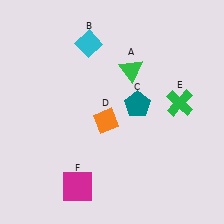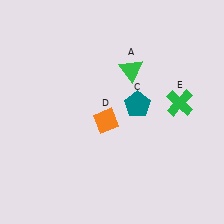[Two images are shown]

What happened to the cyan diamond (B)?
The cyan diamond (B) was removed in Image 2. It was in the top-left area of Image 1.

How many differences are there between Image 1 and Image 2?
There are 2 differences between the two images.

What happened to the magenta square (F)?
The magenta square (F) was removed in Image 2. It was in the bottom-left area of Image 1.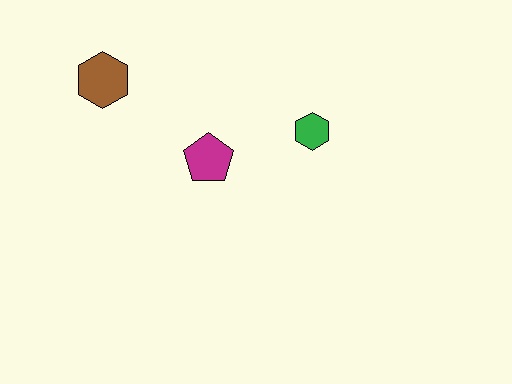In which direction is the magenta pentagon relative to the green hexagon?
The magenta pentagon is to the left of the green hexagon.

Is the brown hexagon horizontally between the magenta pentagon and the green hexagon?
No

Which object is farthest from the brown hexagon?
The green hexagon is farthest from the brown hexagon.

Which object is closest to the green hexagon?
The magenta pentagon is closest to the green hexagon.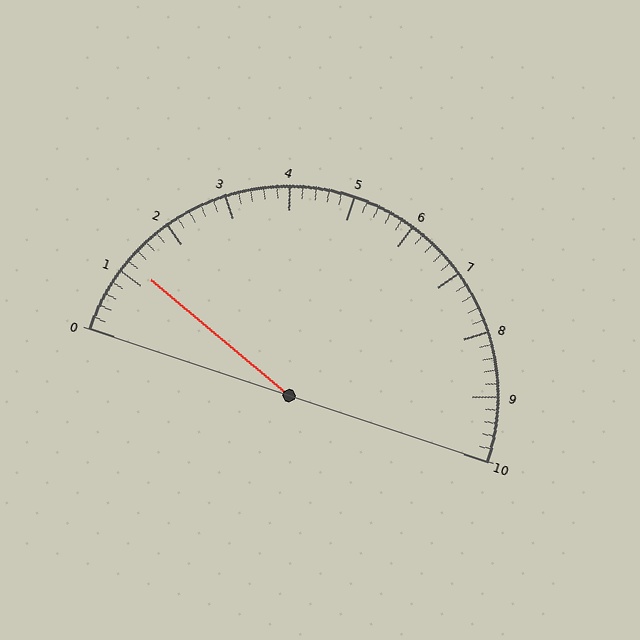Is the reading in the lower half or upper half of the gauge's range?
The reading is in the lower half of the range (0 to 10).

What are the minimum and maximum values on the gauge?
The gauge ranges from 0 to 10.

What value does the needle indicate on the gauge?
The needle indicates approximately 1.2.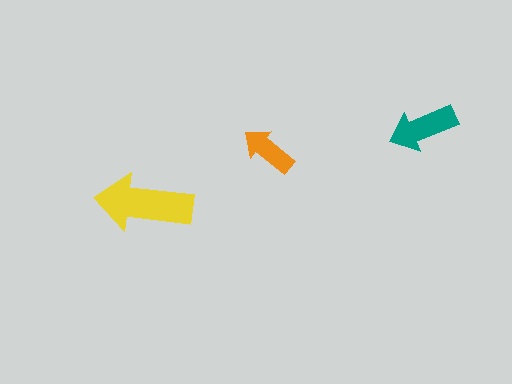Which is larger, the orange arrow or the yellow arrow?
The yellow one.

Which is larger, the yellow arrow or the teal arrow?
The yellow one.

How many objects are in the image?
There are 3 objects in the image.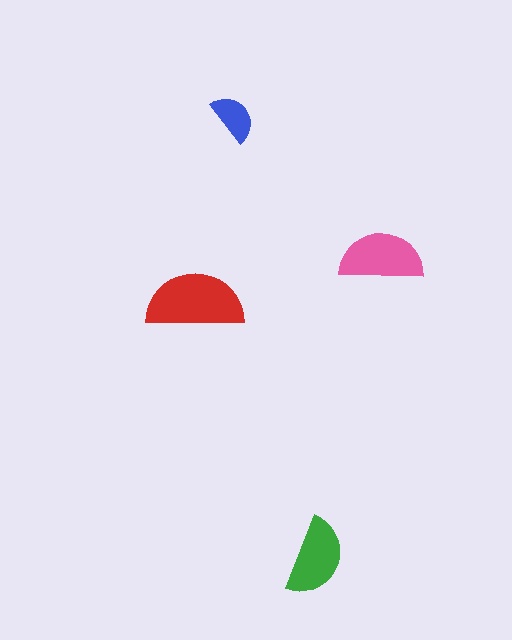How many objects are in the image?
There are 4 objects in the image.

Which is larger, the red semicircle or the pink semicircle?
The red one.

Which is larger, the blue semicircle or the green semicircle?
The green one.